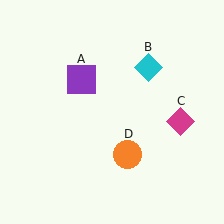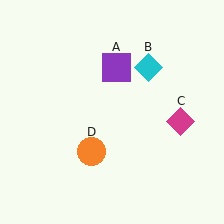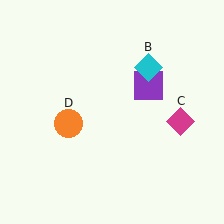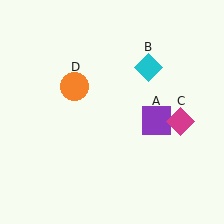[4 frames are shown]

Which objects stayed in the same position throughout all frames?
Cyan diamond (object B) and magenta diamond (object C) remained stationary.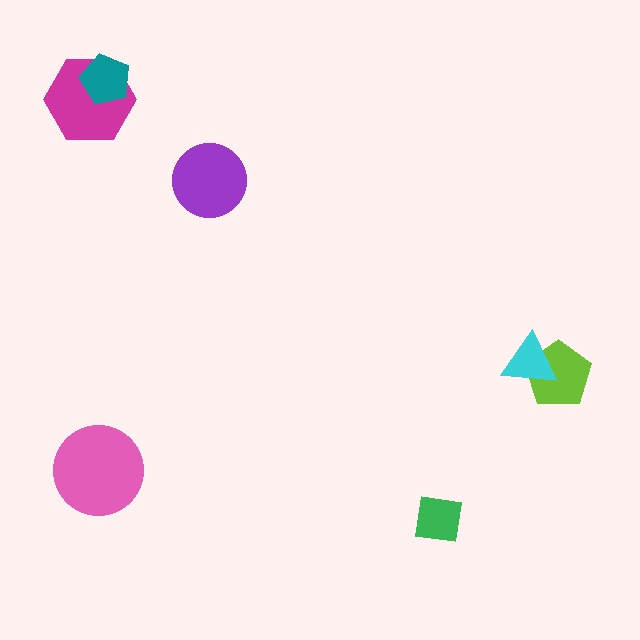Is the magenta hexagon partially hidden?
Yes, it is partially covered by another shape.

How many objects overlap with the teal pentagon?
1 object overlaps with the teal pentagon.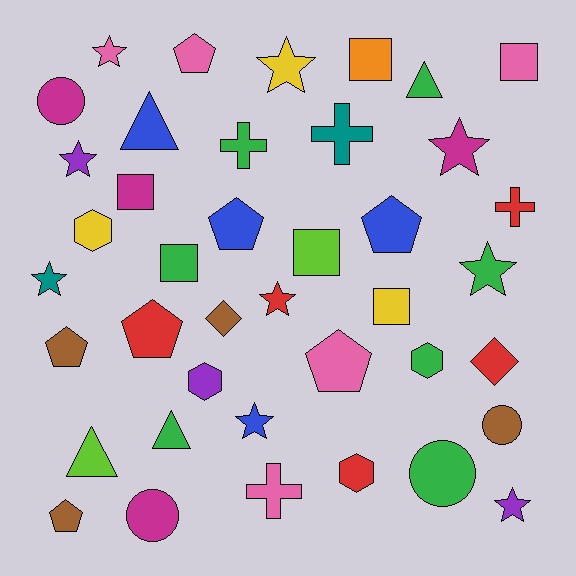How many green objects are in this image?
There are 7 green objects.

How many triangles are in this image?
There are 4 triangles.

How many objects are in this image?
There are 40 objects.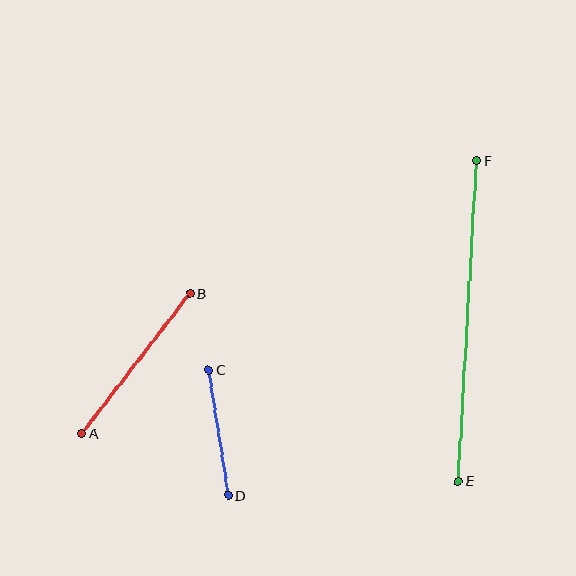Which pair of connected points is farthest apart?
Points E and F are farthest apart.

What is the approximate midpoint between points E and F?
The midpoint is at approximately (467, 321) pixels.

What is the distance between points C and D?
The distance is approximately 127 pixels.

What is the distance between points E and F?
The distance is approximately 321 pixels.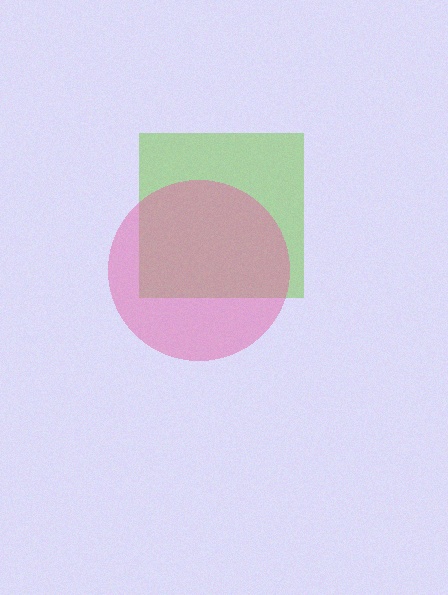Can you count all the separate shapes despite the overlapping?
Yes, there are 2 separate shapes.